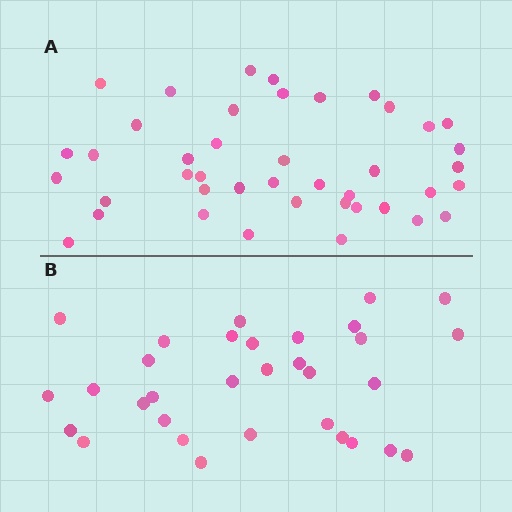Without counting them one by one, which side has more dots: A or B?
Region A (the top region) has more dots.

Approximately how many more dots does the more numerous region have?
Region A has roughly 10 or so more dots than region B.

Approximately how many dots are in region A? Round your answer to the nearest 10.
About 40 dots. (The exact count is 42, which rounds to 40.)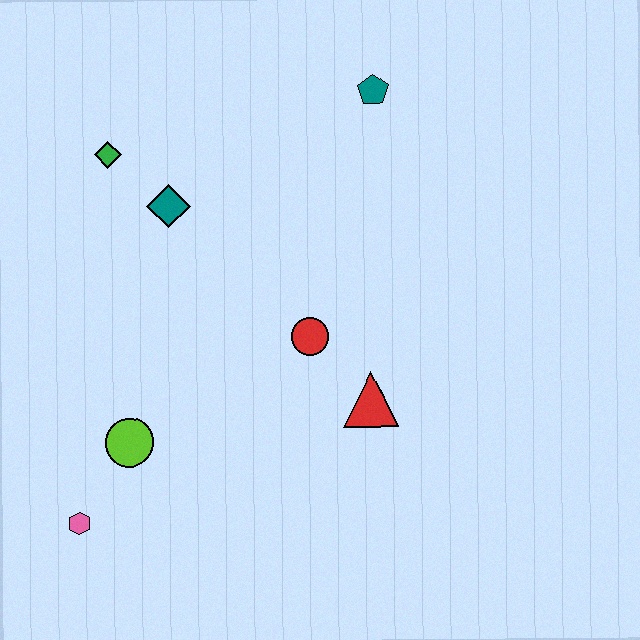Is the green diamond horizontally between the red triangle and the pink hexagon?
Yes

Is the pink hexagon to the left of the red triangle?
Yes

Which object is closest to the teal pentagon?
The teal diamond is closest to the teal pentagon.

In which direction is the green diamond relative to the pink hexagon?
The green diamond is above the pink hexagon.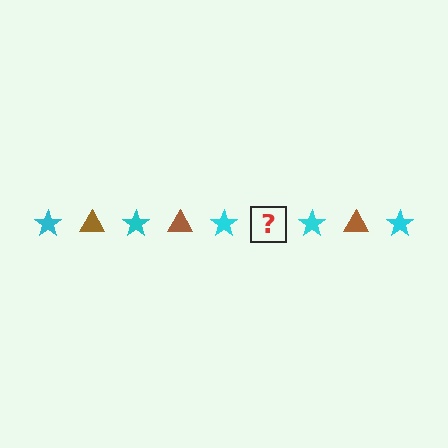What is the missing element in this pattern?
The missing element is a brown triangle.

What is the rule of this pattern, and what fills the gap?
The rule is that the pattern alternates between cyan star and brown triangle. The gap should be filled with a brown triangle.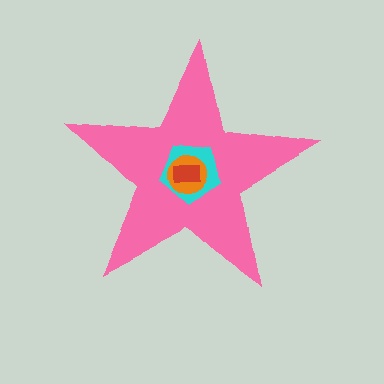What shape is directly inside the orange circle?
The red rectangle.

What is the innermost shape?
The red rectangle.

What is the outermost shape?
The pink star.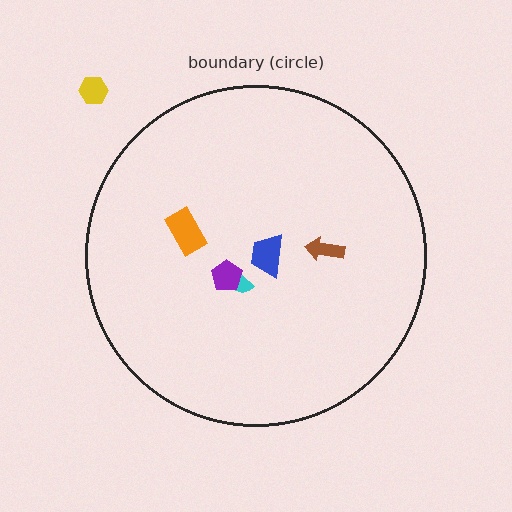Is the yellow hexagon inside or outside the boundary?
Outside.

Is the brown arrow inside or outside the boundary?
Inside.